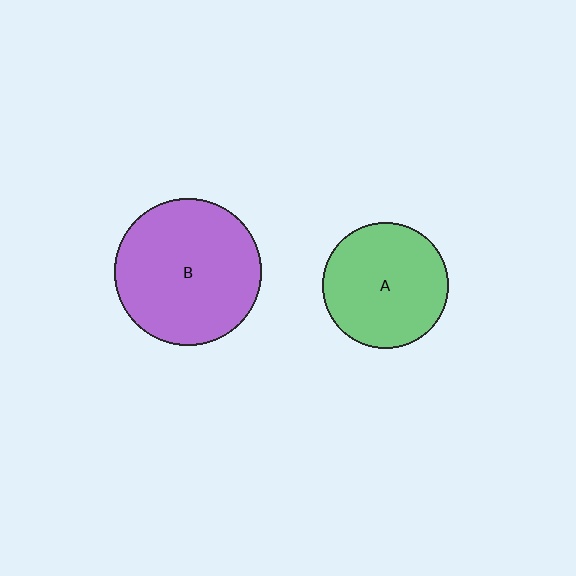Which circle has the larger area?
Circle B (purple).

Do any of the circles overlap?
No, none of the circles overlap.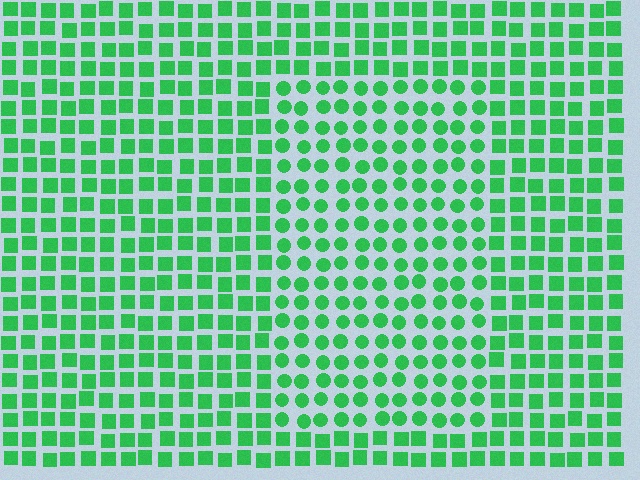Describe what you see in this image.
The image is filled with small green elements arranged in a uniform grid. A rectangle-shaped region contains circles, while the surrounding area contains squares. The boundary is defined purely by the change in element shape.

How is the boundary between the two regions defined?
The boundary is defined by a change in element shape: circles inside vs. squares outside. All elements share the same color and spacing.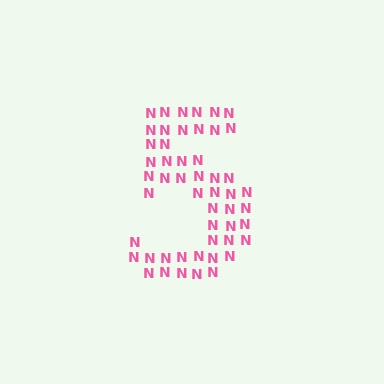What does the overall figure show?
The overall figure shows the digit 5.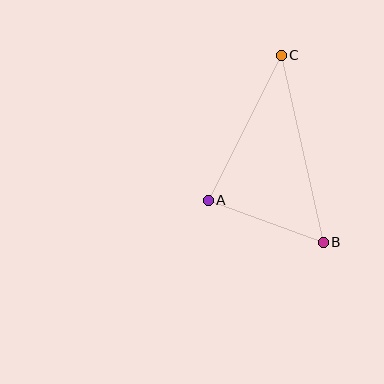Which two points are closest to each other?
Points A and B are closest to each other.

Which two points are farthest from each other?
Points B and C are farthest from each other.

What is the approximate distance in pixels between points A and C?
The distance between A and C is approximately 162 pixels.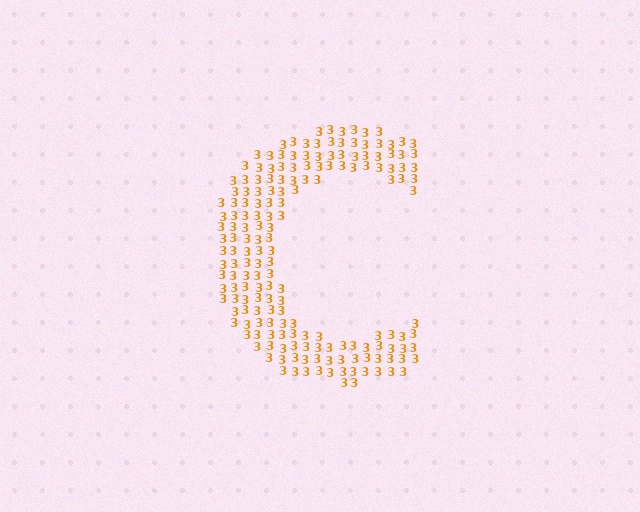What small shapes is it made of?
It is made of small digit 3's.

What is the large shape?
The large shape is the letter C.